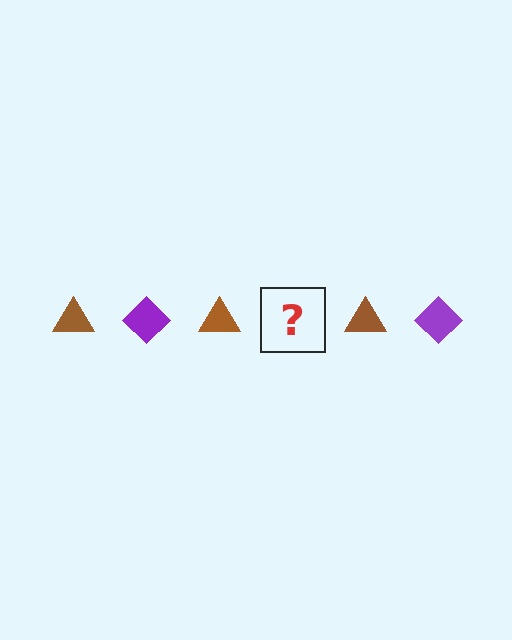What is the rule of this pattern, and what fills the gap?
The rule is that the pattern alternates between brown triangle and purple diamond. The gap should be filled with a purple diamond.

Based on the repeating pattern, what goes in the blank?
The blank should be a purple diamond.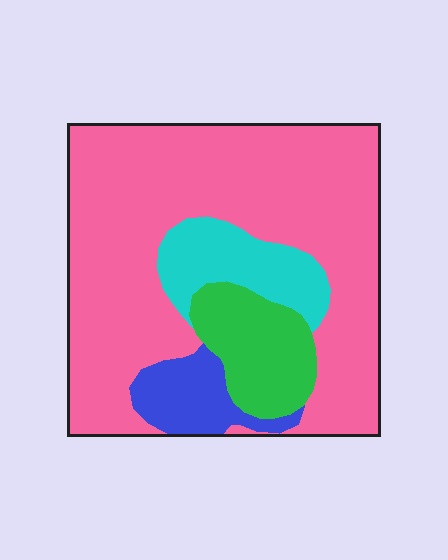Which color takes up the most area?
Pink, at roughly 70%.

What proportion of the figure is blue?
Blue covers about 10% of the figure.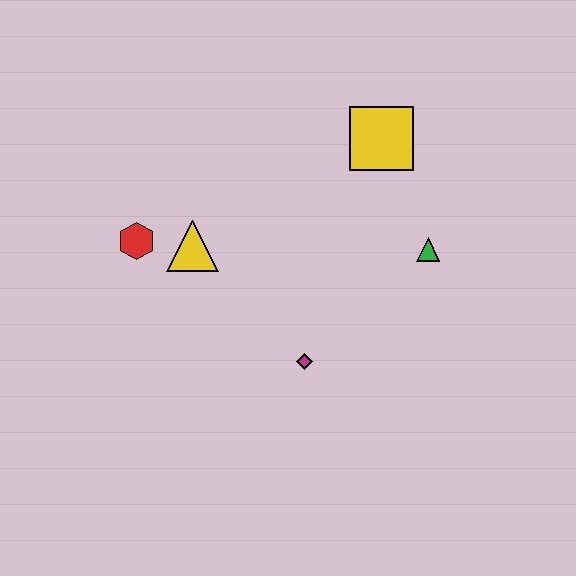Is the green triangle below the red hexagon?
Yes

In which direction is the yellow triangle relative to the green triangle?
The yellow triangle is to the left of the green triangle.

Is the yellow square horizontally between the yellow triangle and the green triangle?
Yes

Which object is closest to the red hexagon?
The yellow triangle is closest to the red hexagon.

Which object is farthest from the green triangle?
The red hexagon is farthest from the green triangle.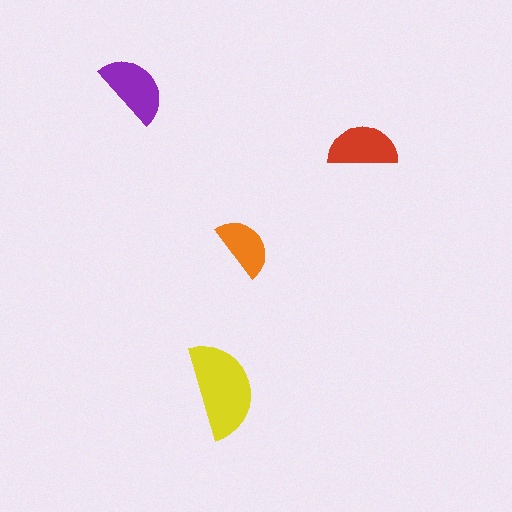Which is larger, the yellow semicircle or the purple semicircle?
The yellow one.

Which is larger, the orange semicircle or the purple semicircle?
The purple one.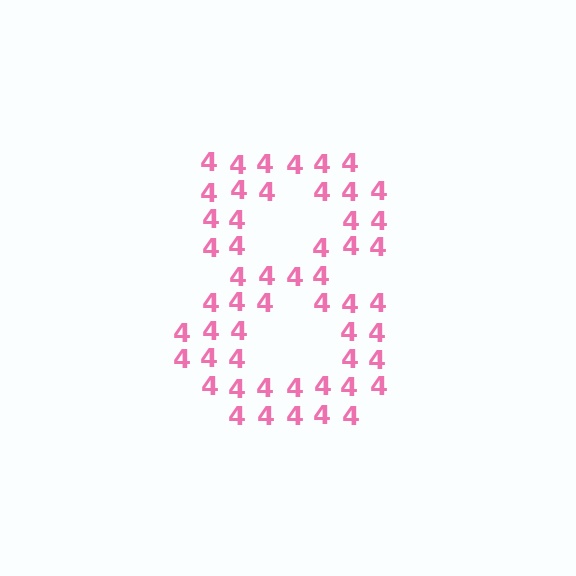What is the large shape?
The large shape is the digit 8.